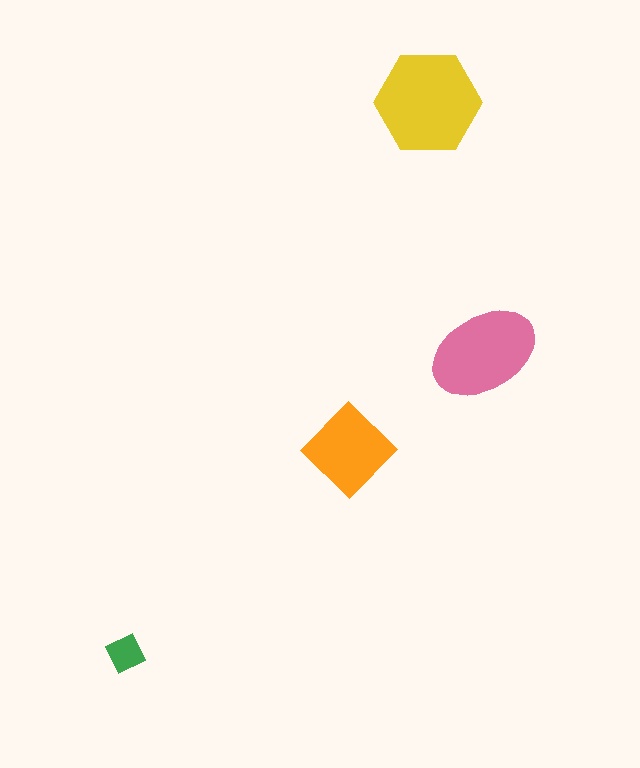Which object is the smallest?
The green diamond.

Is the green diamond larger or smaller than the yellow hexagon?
Smaller.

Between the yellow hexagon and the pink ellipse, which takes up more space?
The yellow hexagon.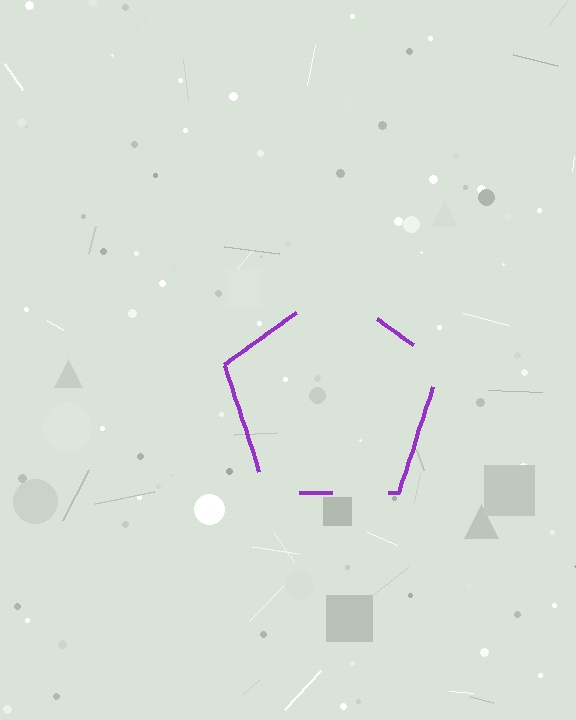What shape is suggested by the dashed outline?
The dashed outline suggests a pentagon.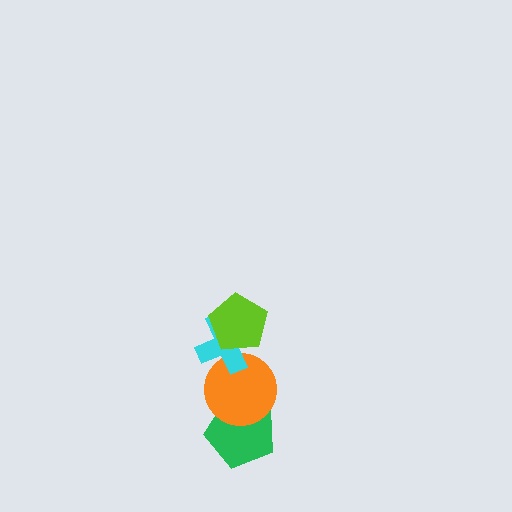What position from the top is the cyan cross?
The cyan cross is 2nd from the top.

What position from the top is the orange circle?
The orange circle is 3rd from the top.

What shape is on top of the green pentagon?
The orange circle is on top of the green pentagon.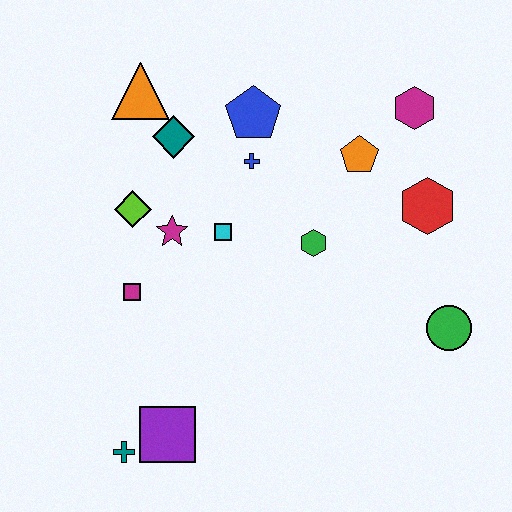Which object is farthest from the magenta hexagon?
The teal cross is farthest from the magenta hexagon.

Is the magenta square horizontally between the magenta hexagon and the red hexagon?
No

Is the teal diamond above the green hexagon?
Yes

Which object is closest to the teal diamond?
The orange triangle is closest to the teal diamond.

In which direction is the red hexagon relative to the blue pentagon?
The red hexagon is to the right of the blue pentagon.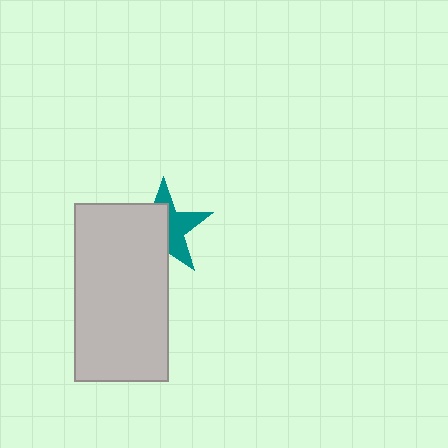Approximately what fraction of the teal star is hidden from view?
Roughly 54% of the teal star is hidden behind the light gray rectangle.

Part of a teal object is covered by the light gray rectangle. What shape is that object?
It is a star.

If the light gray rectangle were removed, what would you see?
You would see the complete teal star.